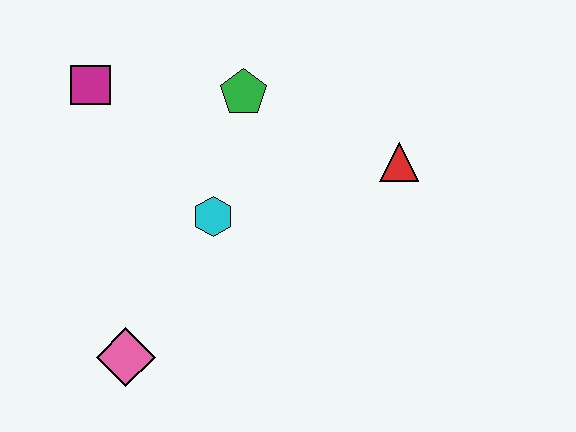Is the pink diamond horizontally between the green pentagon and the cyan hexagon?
No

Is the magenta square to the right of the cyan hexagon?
No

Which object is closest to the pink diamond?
The cyan hexagon is closest to the pink diamond.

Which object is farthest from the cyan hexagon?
The red triangle is farthest from the cyan hexagon.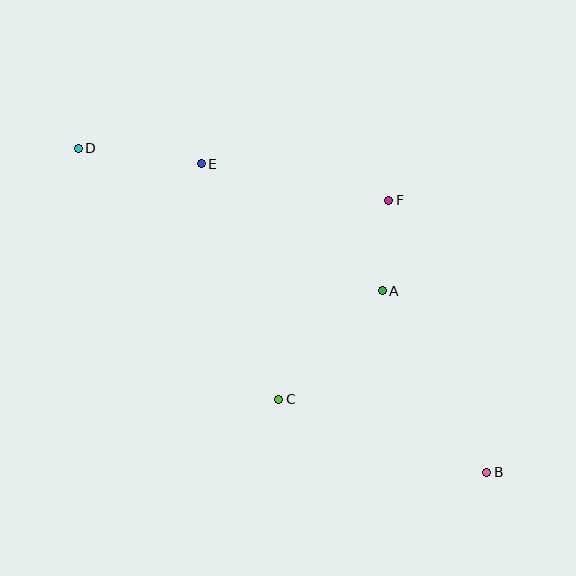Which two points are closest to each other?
Points A and F are closest to each other.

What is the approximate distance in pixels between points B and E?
The distance between B and E is approximately 420 pixels.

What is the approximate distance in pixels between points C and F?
The distance between C and F is approximately 228 pixels.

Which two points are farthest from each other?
Points B and D are farthest from each other.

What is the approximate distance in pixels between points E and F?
The distance between E and F is approximately 191 pixels.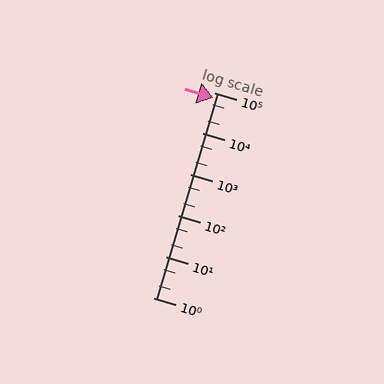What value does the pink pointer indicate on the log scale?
The pointer indicates approximately 76000.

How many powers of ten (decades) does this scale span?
The scale spans 5 decades, from 1 to 100000.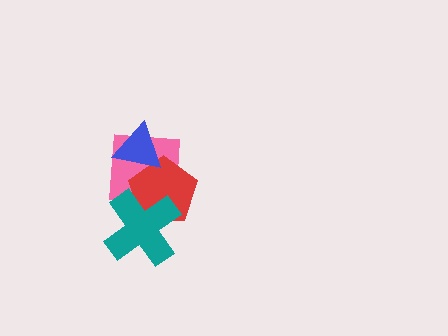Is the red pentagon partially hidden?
Yes, it is partially covered by another shape.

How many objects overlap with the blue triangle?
2 objects overlap with the blue triangle.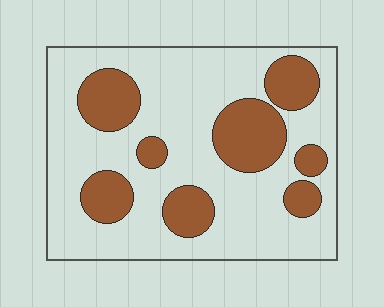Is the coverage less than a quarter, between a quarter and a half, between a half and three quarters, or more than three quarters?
Between a quarter and a half.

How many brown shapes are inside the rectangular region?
8.